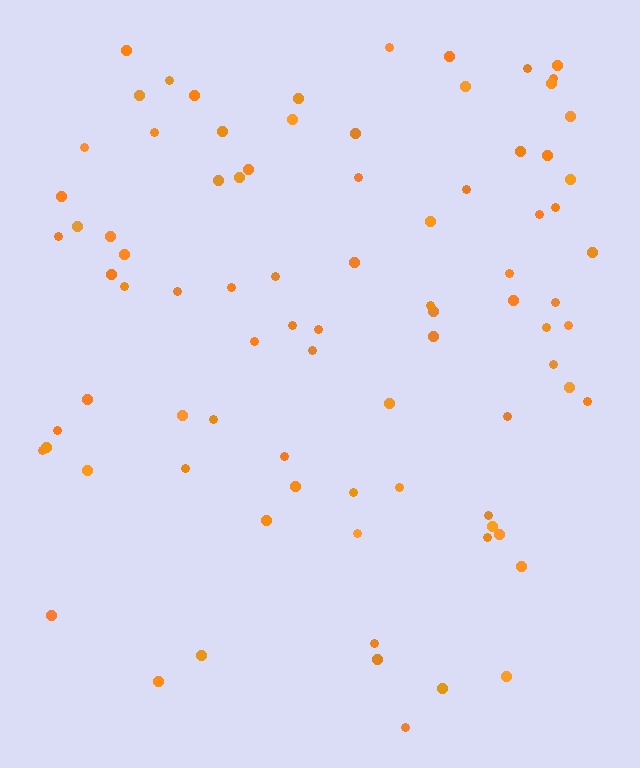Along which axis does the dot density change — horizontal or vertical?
Vertical.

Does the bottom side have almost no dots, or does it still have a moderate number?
Still a moderate number, just noticeably fewer than the top.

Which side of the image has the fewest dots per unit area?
The bottom.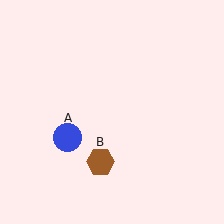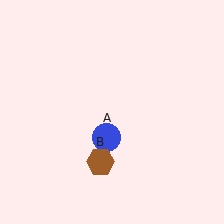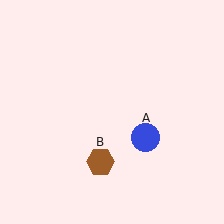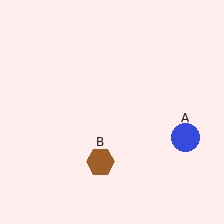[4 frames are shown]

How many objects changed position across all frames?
1 object changed position: blue circle (object A).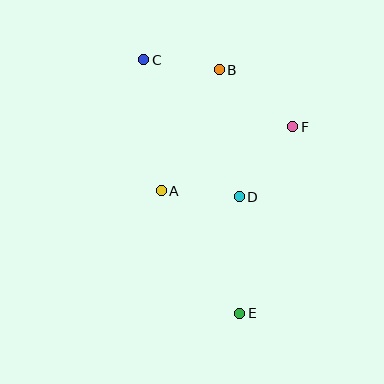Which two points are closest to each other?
Points B and C are closest to each other.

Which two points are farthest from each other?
Points C and E are farthest from each other.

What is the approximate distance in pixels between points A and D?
The distance between A and D is approximately 78 pixels.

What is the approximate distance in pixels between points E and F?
The distance between E and F is approximately 194 pixels.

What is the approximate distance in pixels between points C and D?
The distance between C and D is approximately 167 pixels.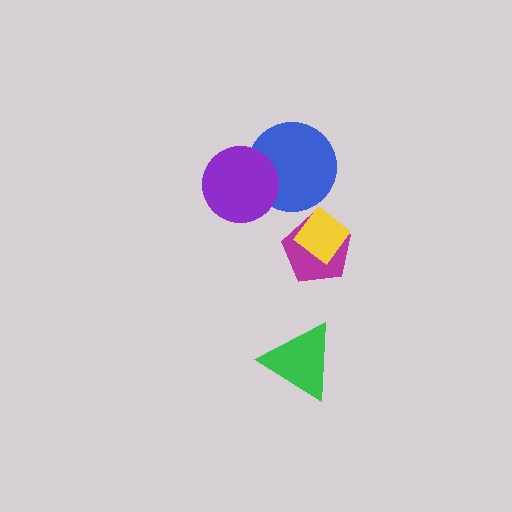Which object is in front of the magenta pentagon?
The yellow diamond is in front of the magenta pentagon.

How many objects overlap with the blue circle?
1 object overlaps with the blue circle.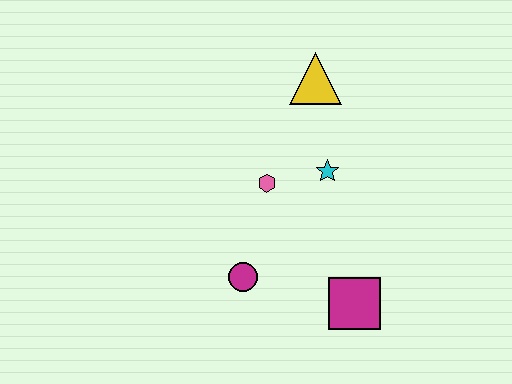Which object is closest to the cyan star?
The pink hexagon is closest to the cyan star.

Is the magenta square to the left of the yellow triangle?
No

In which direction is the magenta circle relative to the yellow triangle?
The magenta circle is below the yellow triangle.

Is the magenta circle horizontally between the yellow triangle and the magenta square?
No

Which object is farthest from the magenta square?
The yellow triangle is farthest from the magenta square.